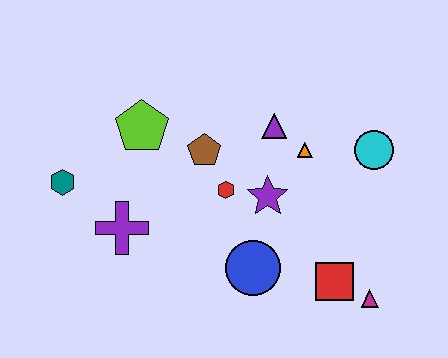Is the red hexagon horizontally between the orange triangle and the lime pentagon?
Yes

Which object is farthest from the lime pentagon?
The magenta triangle is farthest from the lime pentagon.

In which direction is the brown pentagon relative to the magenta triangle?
The brown pentagon is to the left of the magenta triangle.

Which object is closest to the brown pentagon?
The red hexagon is closest to the brown pentagon.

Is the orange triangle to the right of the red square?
No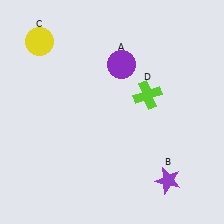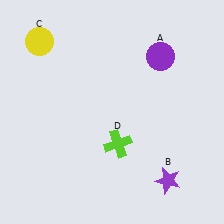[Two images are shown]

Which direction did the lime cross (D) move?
The lime cross (D) moved down.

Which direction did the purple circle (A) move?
The purple circle (A) moved right.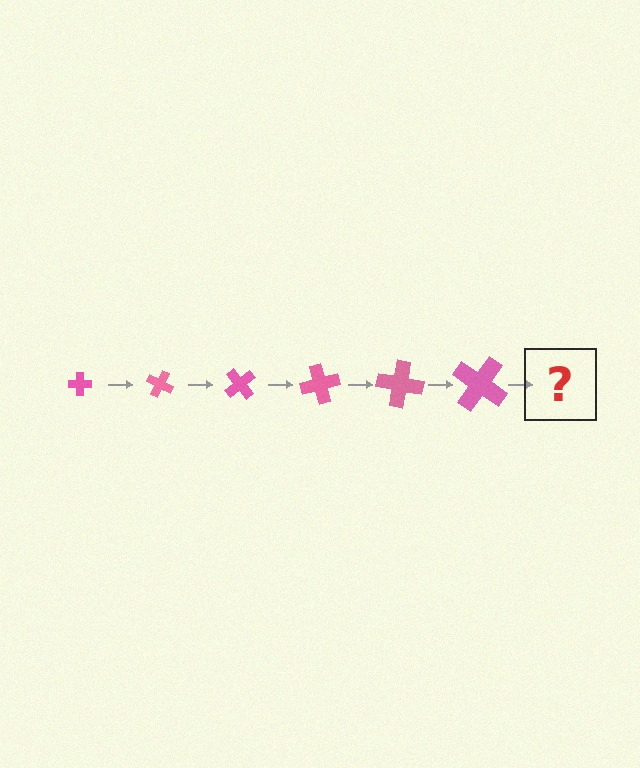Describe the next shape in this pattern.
It should be a cross, larger than the previous one and rotated 150 degrees from the start.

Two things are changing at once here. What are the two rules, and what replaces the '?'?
The two rules are that the cross grows larger each step and it rotates 25 degrees each step. The '?' should be a cross, larger than the previous one and rotated 150 degrees from the start.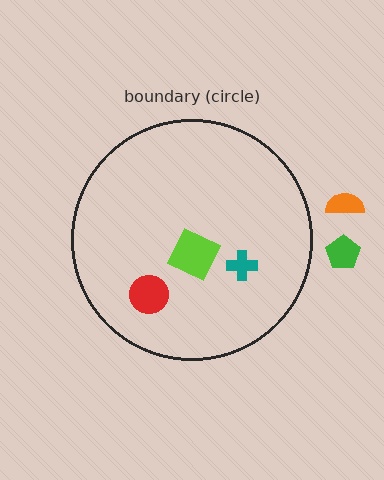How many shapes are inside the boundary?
3 inside, 2 outside.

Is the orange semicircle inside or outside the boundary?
Outside.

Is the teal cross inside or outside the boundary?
Inside.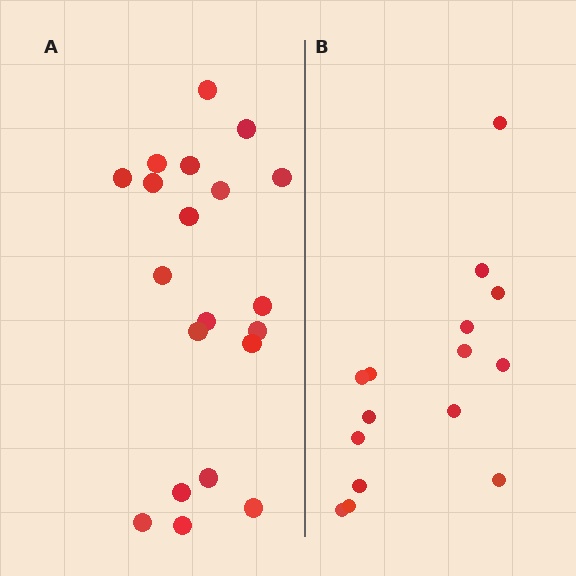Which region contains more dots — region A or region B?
Region A (the left region) has more dots.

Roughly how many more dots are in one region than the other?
Region A has about 5 more dots than region B.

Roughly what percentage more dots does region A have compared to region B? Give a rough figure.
About 35% more.